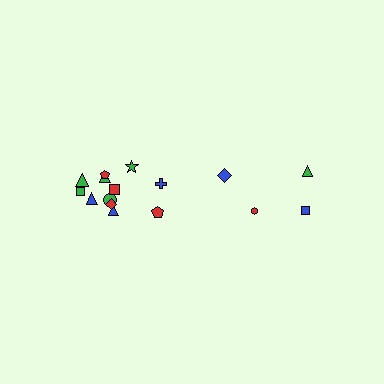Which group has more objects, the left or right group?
The left group.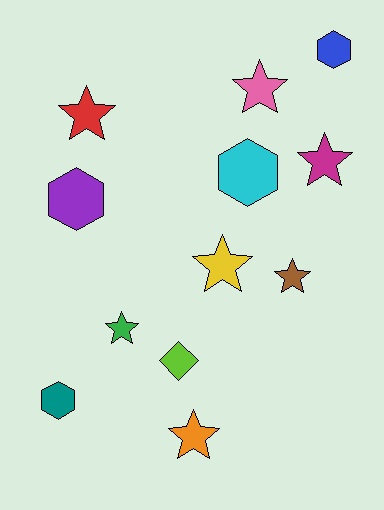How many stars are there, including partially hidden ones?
There are 7 stars.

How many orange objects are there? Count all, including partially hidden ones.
There is 1 orange object.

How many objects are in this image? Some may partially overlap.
There are 12 objects.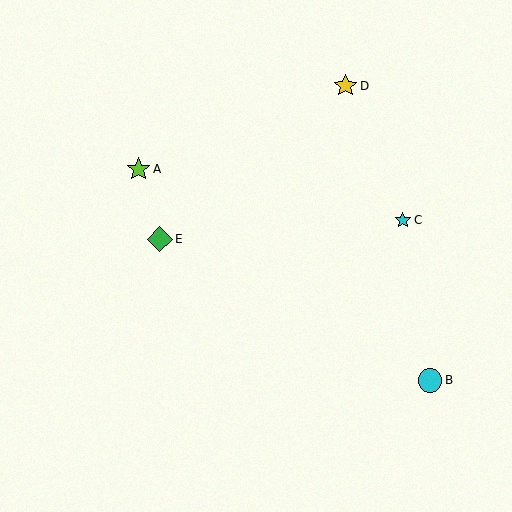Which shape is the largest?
The green diamond (labeled E) is the largest.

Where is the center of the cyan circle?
The center of the cyan circle is at (430, 380).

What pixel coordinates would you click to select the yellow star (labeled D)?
Click at (346, 86) to select the yellow star D.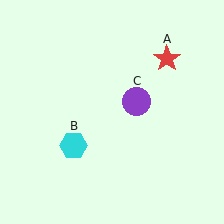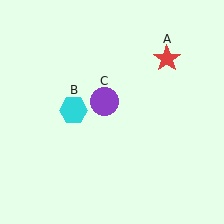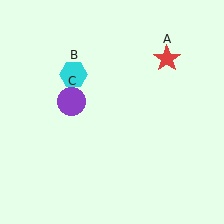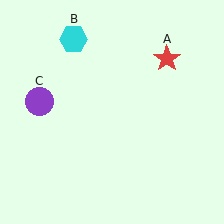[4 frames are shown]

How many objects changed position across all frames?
2 objects changed position: cyan hexagon (object B), purple circle (object C).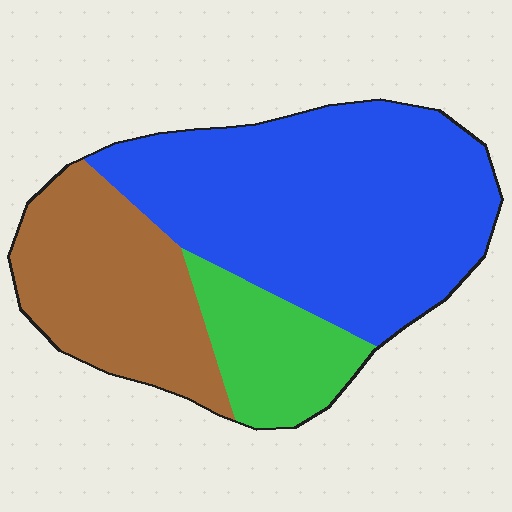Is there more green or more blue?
Blue.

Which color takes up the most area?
Blue, at roughly 55%.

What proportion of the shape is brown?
Brown covers roughly 30% of the shape.